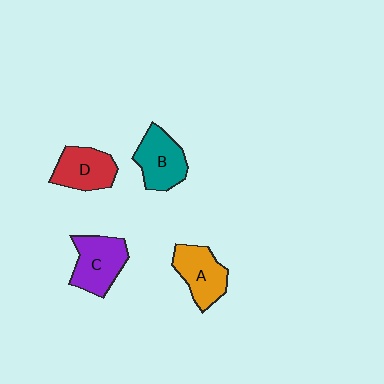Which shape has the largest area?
Shape C (purple).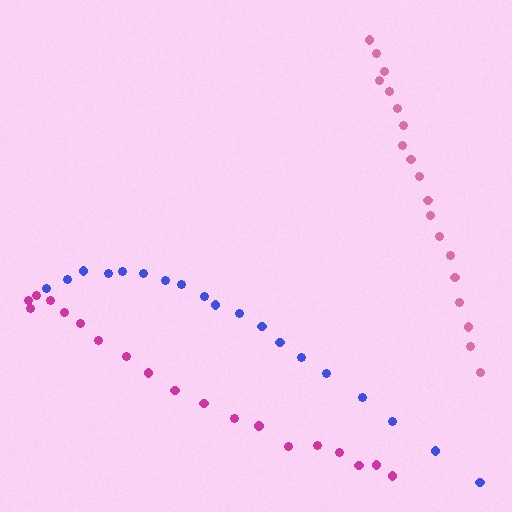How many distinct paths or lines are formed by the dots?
There are 3 distinct paths.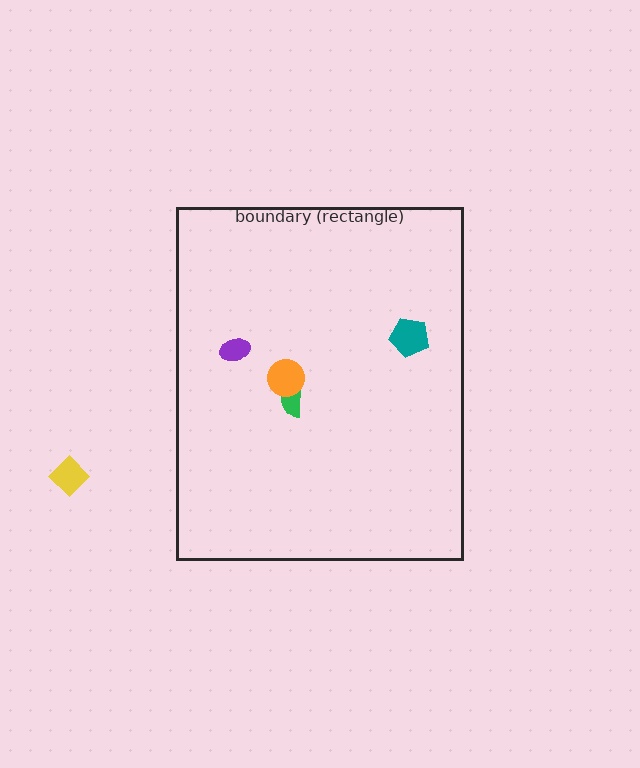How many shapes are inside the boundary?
4 inside, 1 outside.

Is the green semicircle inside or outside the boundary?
Inside.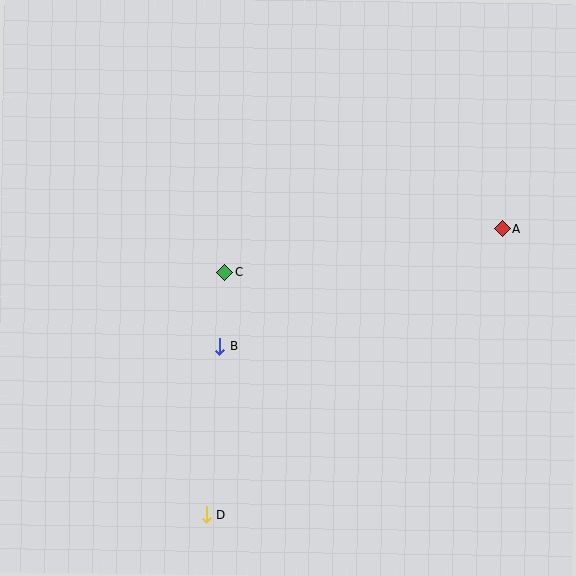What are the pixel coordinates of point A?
Point A is at (502, 228).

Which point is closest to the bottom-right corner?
Point A is closest to the bottom-right corner.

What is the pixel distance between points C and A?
The distance between C and A is 281 pixels.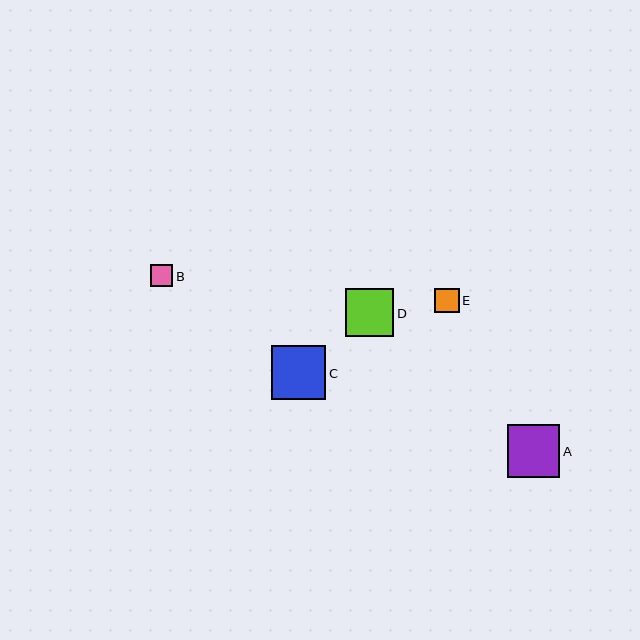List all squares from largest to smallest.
From largest to smallest: C, A, D, E, B.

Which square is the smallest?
Square B is the smallest with a size of approximately 22 pixels.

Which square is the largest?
Square C is the largest with a size of approximately 54 pixels.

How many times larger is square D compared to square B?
Square D is approximately 2.2 times the size of square B.